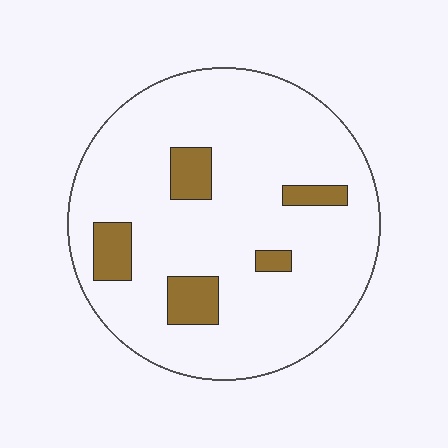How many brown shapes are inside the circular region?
5.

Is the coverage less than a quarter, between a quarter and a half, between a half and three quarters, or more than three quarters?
Less than a quarter.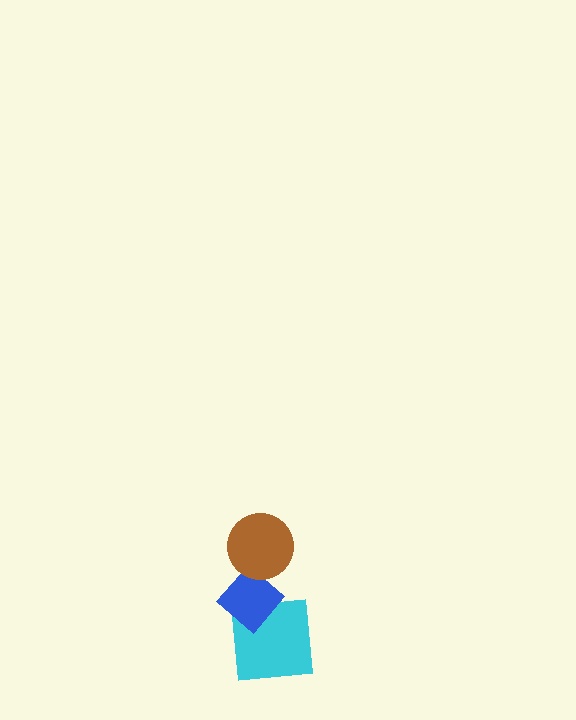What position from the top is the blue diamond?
The blue diamond is 2nd from the top.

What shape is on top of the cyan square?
The blue diamond is on top of the cyan square.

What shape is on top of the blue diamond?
The brown circle is on top of the blue diamond.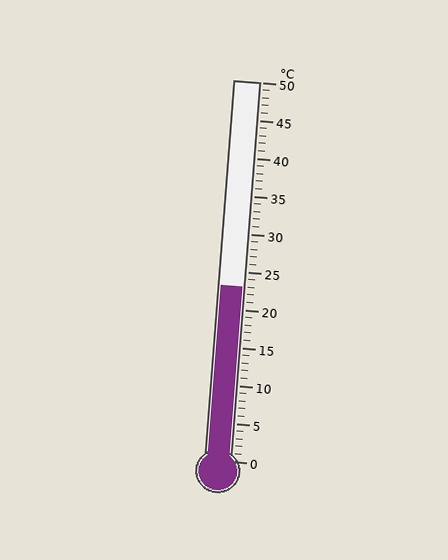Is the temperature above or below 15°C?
The temperature is above 15°C.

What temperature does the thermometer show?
The thermometer shows approximately 23°C.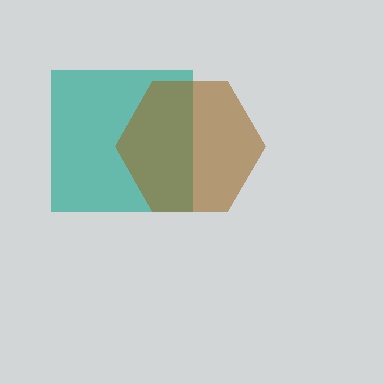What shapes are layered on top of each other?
The layered shapes are: a teal square, a brown hexagon.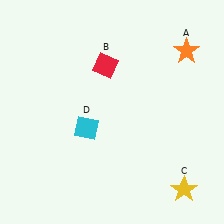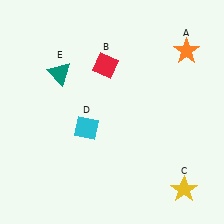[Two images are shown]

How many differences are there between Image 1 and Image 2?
There is 1 difference between the two images.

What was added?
A teal triangle (E) was added in Image 2.